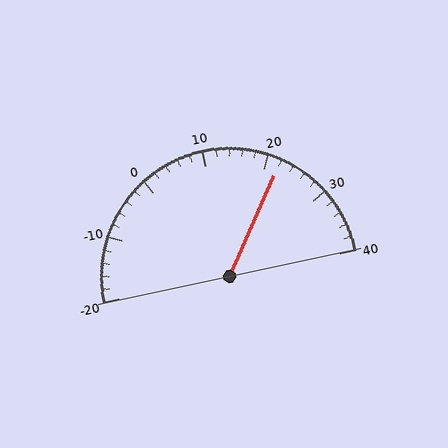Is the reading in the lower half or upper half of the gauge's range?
The reading is in the upper half of the range (-20 to 40).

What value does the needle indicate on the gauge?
The needle indicates approximately 22.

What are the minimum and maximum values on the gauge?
The gauge ranges from -20 to 40.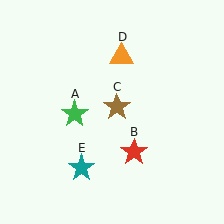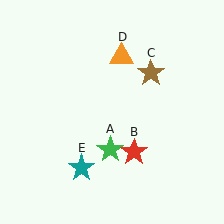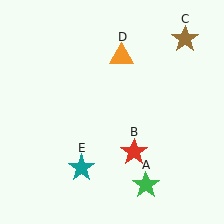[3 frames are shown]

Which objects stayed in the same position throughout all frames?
Red star (object B) and orange triangle (object D) and teal star (object E) remained stationary.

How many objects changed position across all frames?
2 objects changed position: green star (object A), brown star (object C).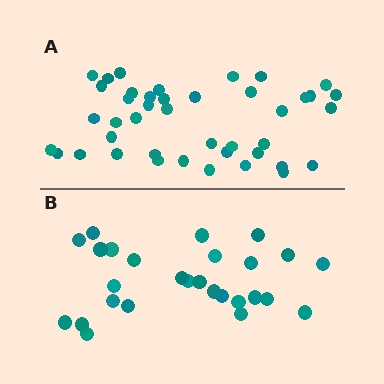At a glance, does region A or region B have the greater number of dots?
Region A (the top region) has more dots.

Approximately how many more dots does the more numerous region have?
Region A has approximately 15 more dots than region B.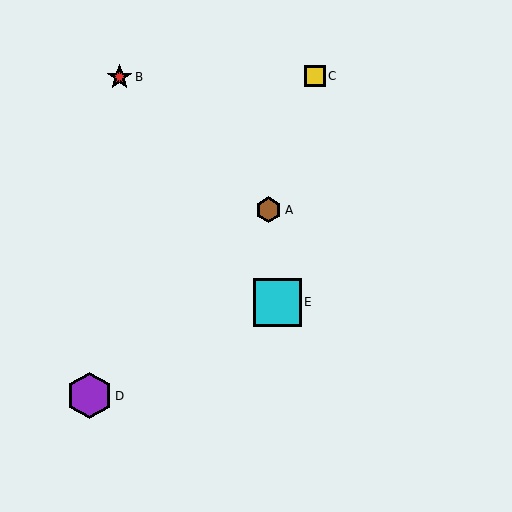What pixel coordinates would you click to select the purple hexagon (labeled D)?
Click at (89, 396) to select the purple hexagon D.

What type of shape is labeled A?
Shape A is a brown hexagon.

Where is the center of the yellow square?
The center of the yellow square is at (315, 76).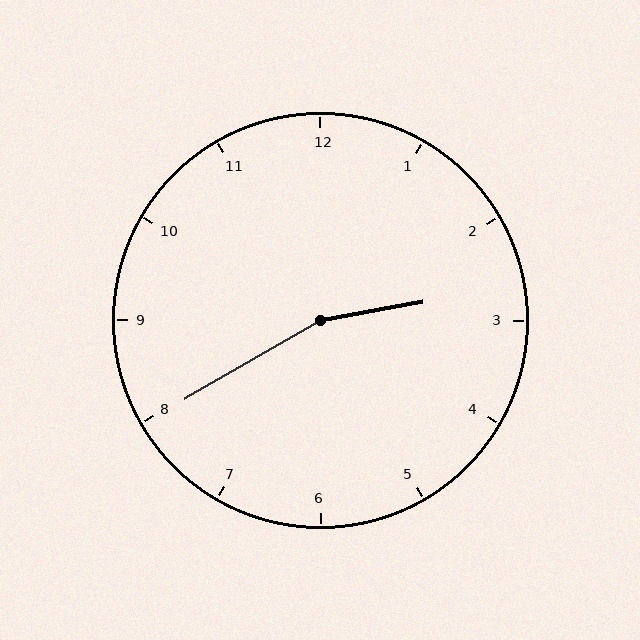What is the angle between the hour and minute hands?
Approximately 160 degrees.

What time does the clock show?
2:40.